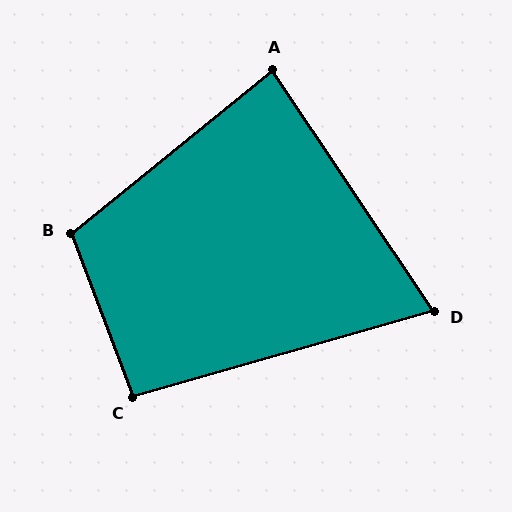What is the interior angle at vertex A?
Approximately 85 degrees (acute).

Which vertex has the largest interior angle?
B, at approximately 108 degrees.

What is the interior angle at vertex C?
Approximately 95 degrees (obtuse).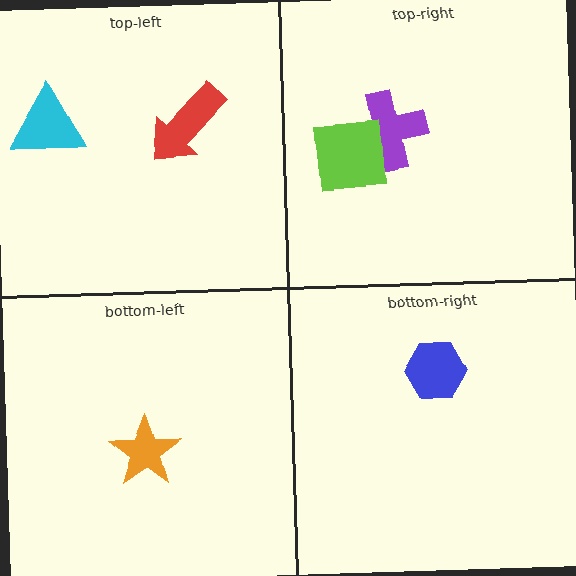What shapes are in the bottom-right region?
The blue hexagon.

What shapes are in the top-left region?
The cyan triangle, the red arrow.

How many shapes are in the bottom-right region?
1.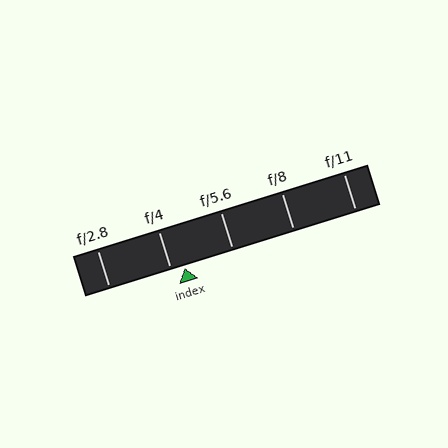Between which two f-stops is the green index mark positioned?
The index mark is between f/4 and f/5.6.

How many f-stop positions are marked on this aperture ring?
There are 5 f-stop positions marked.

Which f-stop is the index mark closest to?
The index mark is closest to f/4.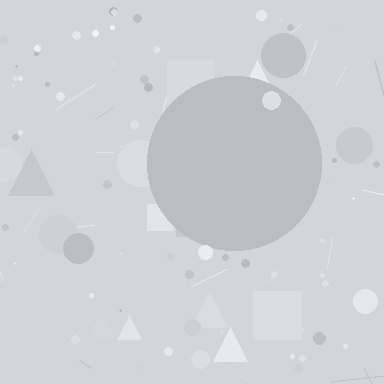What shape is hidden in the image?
A circle is hidden in the image.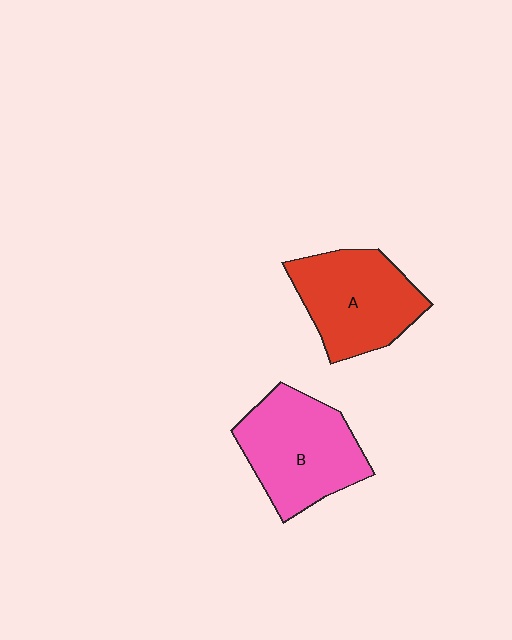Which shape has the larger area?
Shape B (pink).